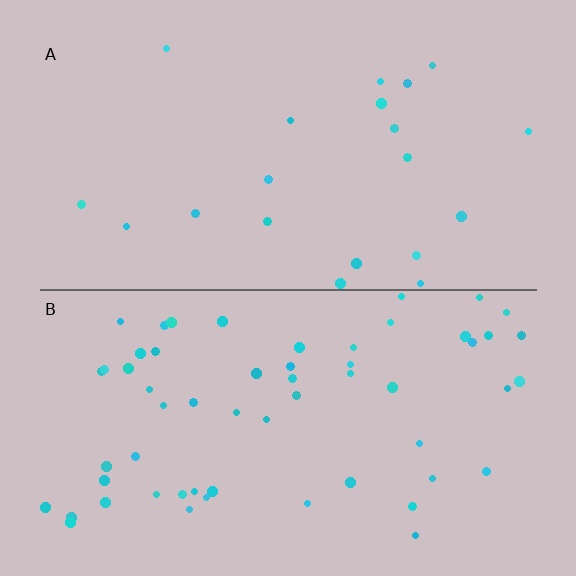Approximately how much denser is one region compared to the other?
Approximately 2.8× — region B over region A.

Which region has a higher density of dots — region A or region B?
B (the bottom).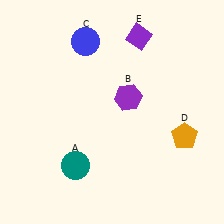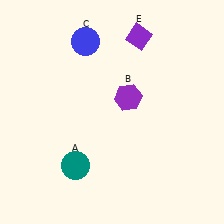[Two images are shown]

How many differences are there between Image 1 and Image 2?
There is 1 difference between the two images.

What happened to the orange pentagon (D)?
The orange pentagon (D) was removed in Image 2. It was in the bottom-right area of Image 1.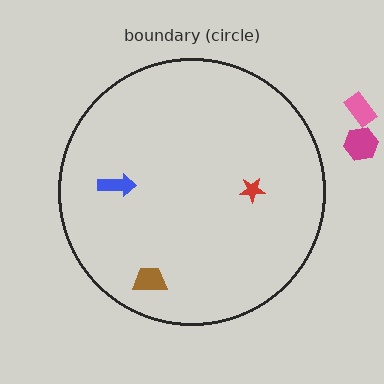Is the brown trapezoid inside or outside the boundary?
Inside.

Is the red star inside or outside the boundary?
Inside.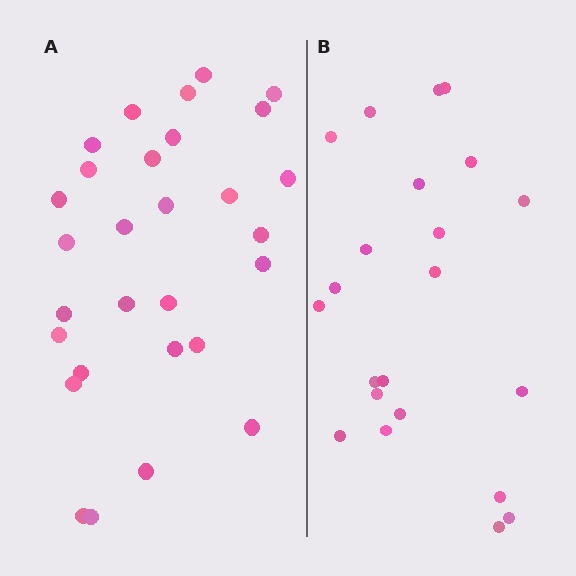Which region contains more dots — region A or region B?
Region A (the left region) has more dots.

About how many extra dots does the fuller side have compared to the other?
Region A has roughly 8 or so more dots than region B.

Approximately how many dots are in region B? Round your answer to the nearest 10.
About 20 dots. (The exact count is 22, which rounds to 20.)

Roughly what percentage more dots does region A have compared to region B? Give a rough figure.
About 30% more.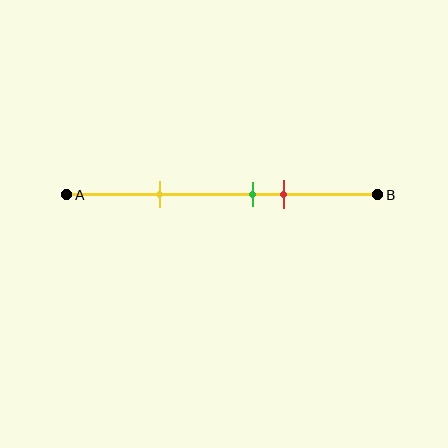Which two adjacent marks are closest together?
The green and red marks are the closest adjacent pair.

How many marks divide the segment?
There are 3 marks dividing the segment.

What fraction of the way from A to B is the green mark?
The green mark is approximately 60% (0.6) of the way from A to B.